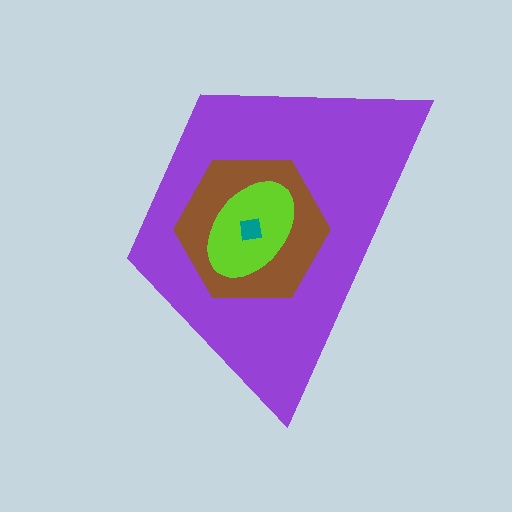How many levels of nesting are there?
4.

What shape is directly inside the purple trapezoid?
The brown hexagon.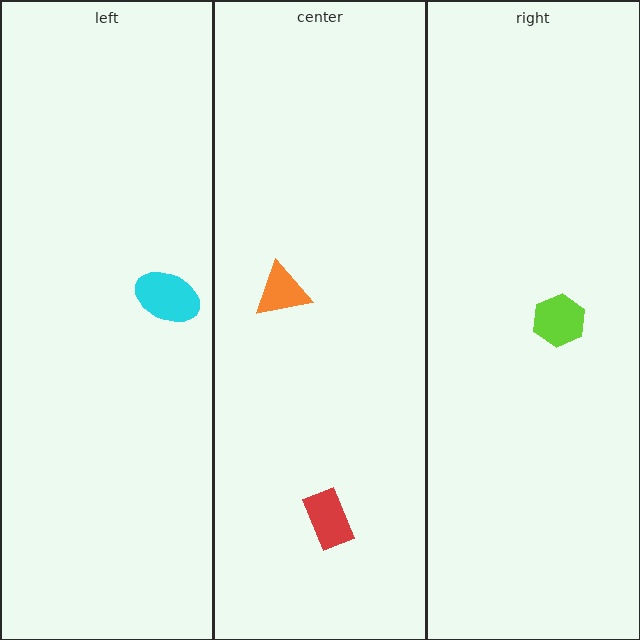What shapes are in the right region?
The lime hexagon.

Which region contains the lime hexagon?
The right region.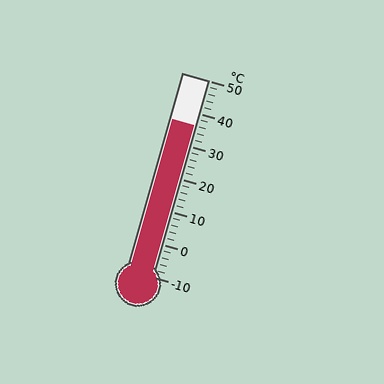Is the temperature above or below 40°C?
The temperature is below 40°C.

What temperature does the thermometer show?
The thermometer shows approximately 36°C.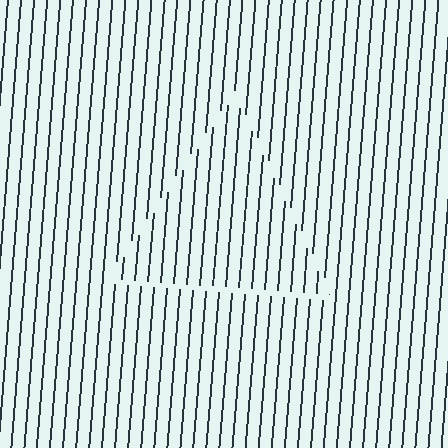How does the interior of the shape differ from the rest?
The interior of the shape contains the same grating, shifted by half a period — the contour is defined by the phase discontinuity where line-ends from the inner and outer gratings abut.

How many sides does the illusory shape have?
3 sides — the line-ends trace a triangle.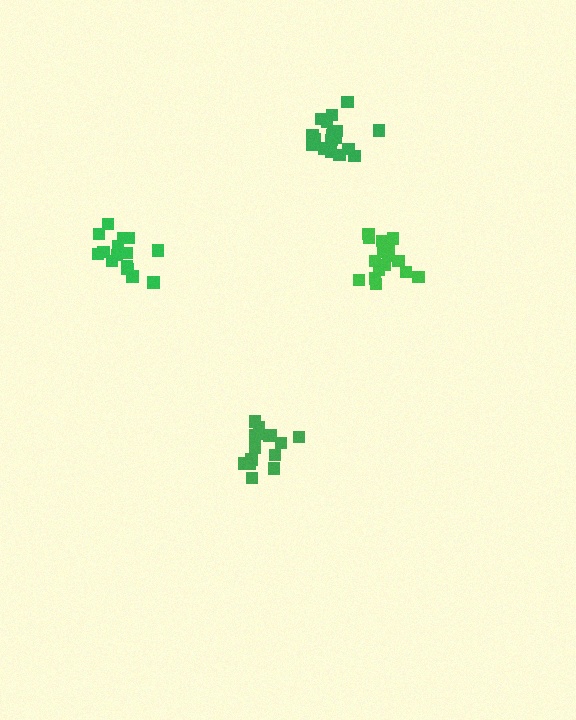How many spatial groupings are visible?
There are 4 spatial groupings.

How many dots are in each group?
Group 1: 15 dots, Group 2: 15 dots, Group 3: 16 dots, Group 4: 18 dots (64 total).